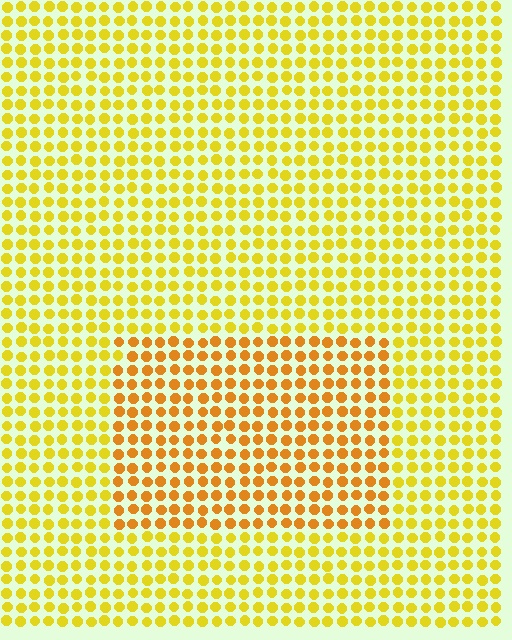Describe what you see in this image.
The image is filled with small yellow elements in a uniform arrangement. A rectangle-shaped region is visible where the elements are tinted to a slightly different hue, forming a subtle color boundary.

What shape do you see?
I see a rectangle.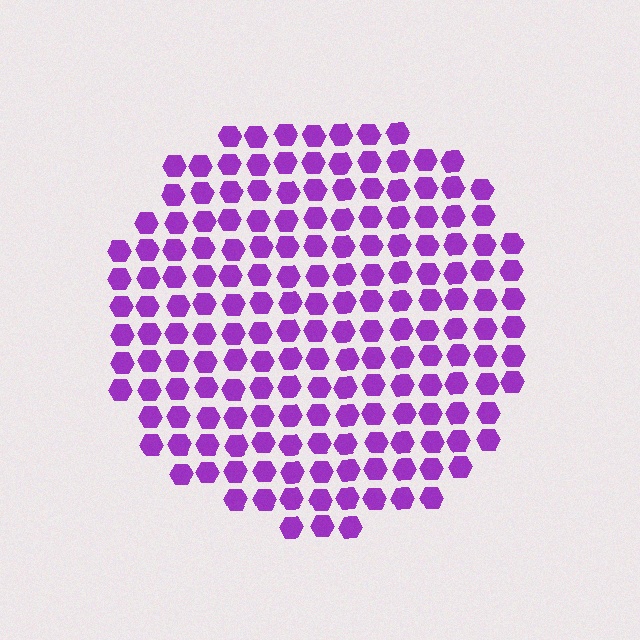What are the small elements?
The small elements are hexagons.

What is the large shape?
The large shape is a circle.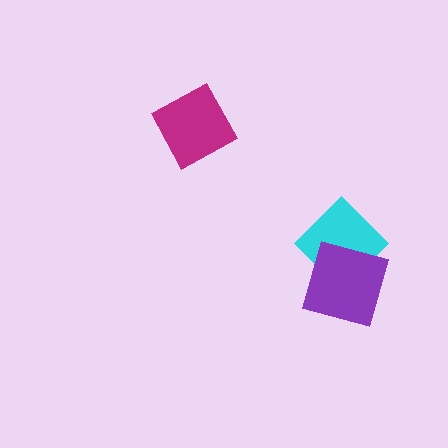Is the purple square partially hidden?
No, no other shape covers it.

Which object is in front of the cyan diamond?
The purple square is in front of the cyan diamond.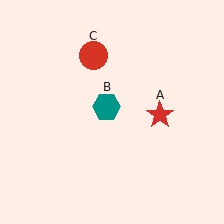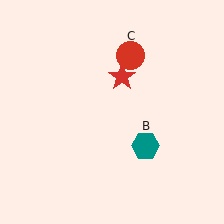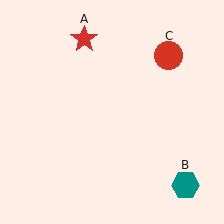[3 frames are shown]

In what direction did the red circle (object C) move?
The red circle (object C) moved right.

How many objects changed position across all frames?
3 objects changed position: red star (object A), teal hexagon (object B), red circle (object C).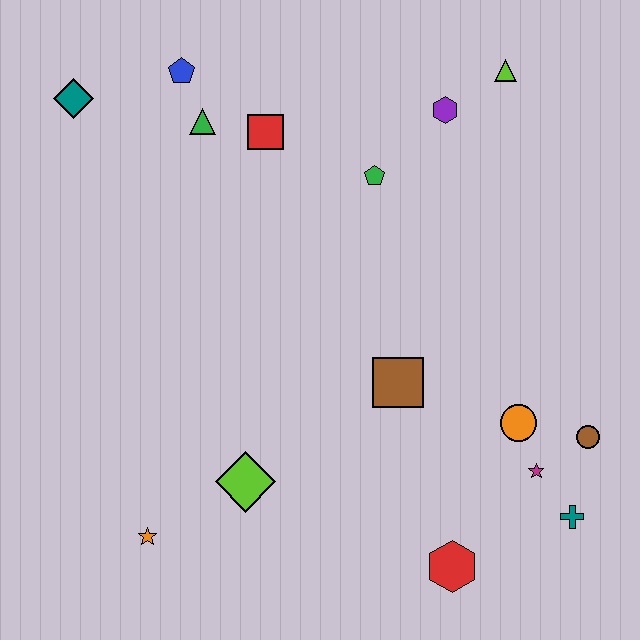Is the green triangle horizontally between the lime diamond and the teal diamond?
Yes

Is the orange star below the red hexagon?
No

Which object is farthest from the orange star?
The lime triangle is farthest from the orange star.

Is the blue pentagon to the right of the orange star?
Yes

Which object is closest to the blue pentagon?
The green triangle is closest to the blue pentagon.